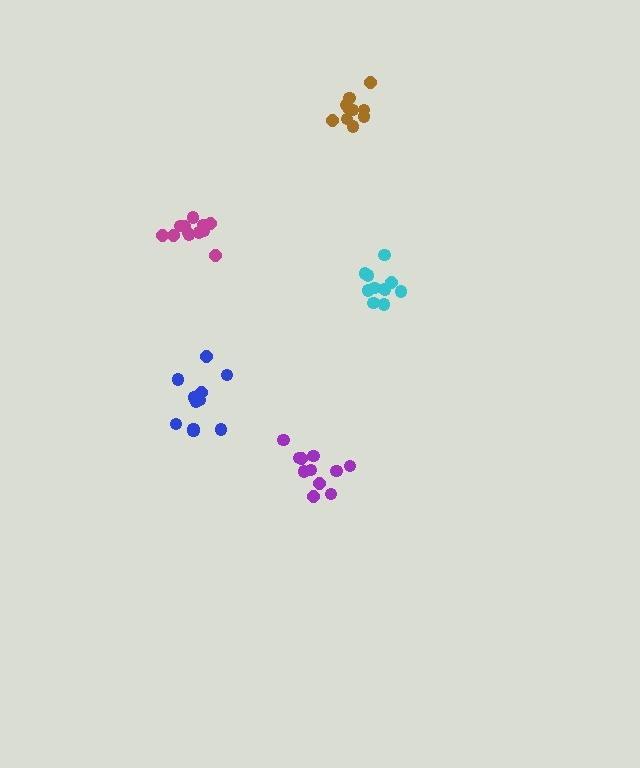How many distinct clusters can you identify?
There are 5 distinct clusters.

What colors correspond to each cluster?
The clusters are colored: cyan, magenta, purple, blue, brown.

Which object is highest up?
The brown cluster is topmost.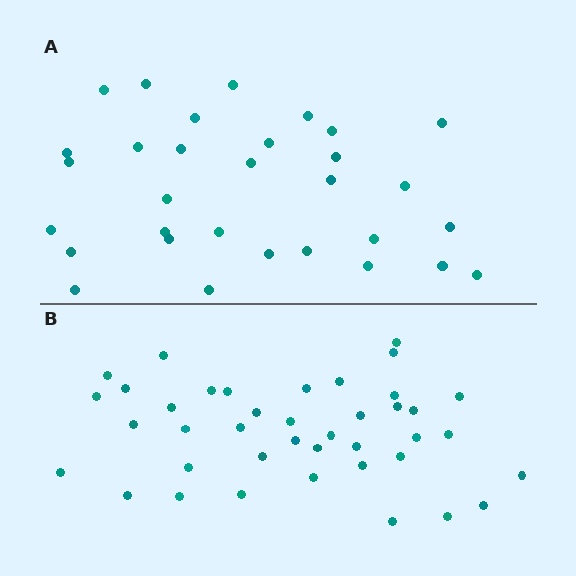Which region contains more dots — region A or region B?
Region B (the bottom region) has more dots.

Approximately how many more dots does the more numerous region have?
Region B has roughly 8 or so more dots than region A.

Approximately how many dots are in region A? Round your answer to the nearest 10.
About 30 dots. (The exact count is 31, which rounds to 30.)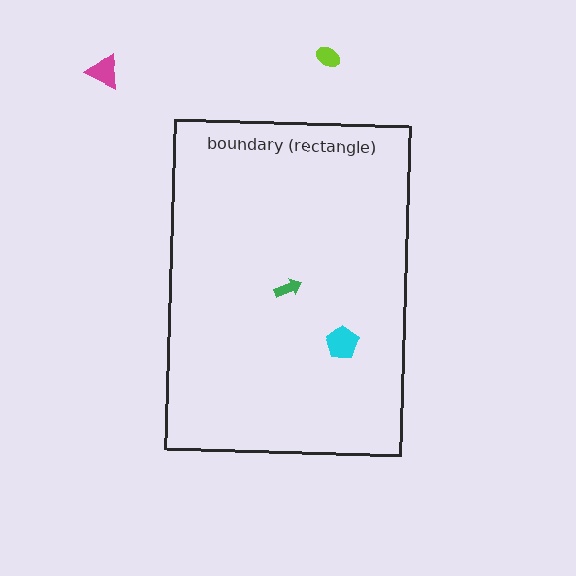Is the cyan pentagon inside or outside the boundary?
Inside.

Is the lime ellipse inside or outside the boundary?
Outside.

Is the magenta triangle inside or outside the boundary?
Outside.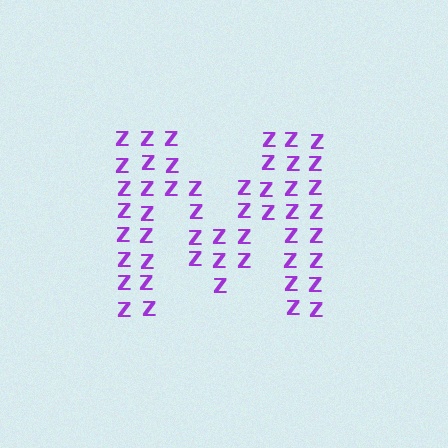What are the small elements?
The small elements are letter Z's.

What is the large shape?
The large shape is the letter M.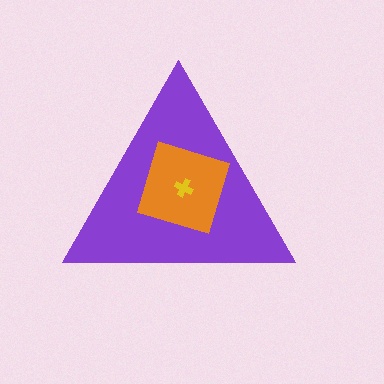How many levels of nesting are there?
3.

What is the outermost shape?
The purple triangle.